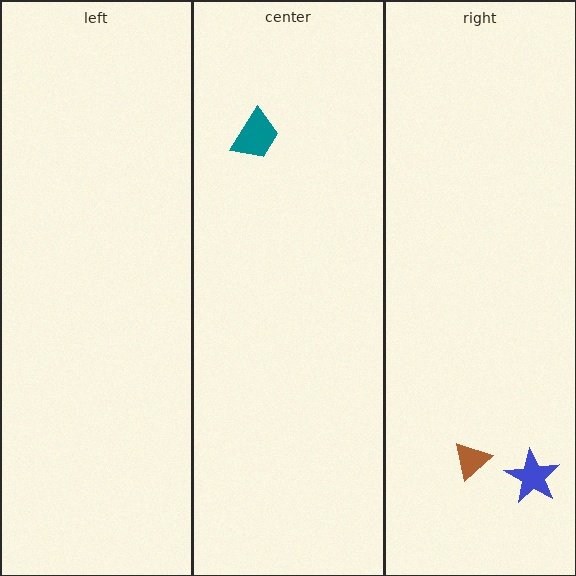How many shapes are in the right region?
2.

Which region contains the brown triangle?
The right region.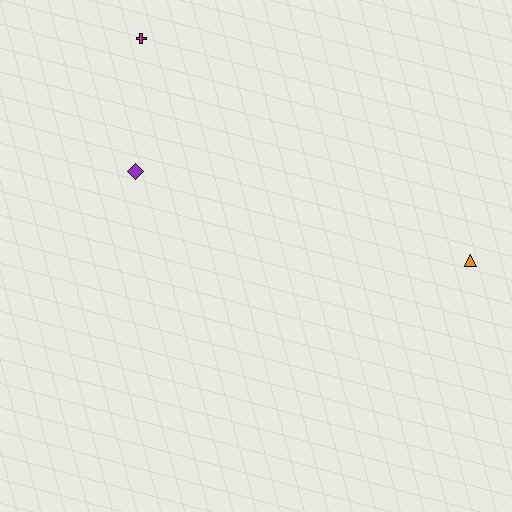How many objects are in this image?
There are 3 objects.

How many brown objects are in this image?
There are no brown objects.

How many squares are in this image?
There are no squares.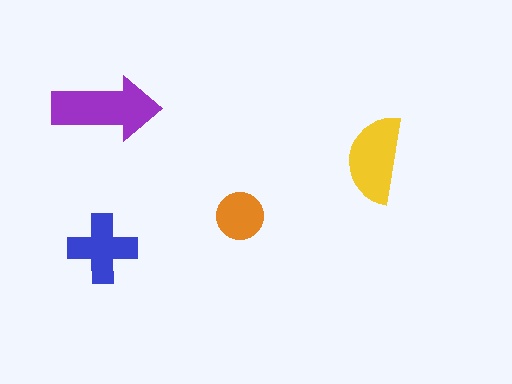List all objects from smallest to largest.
The orange circle, the blue cross, the yellow semicircle, the purple arrow.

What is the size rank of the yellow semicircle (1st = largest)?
2nd.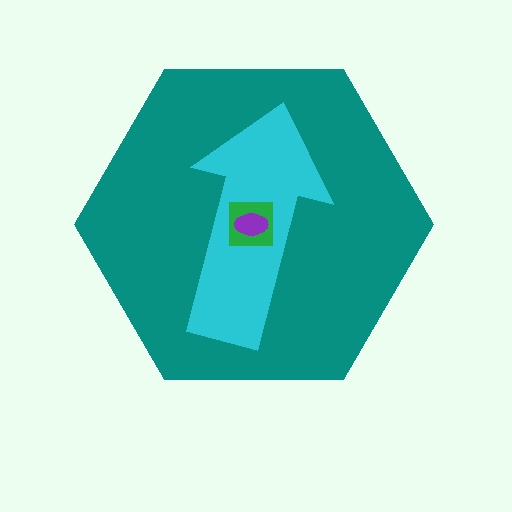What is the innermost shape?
The purple ellipse.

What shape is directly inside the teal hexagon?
The cyan arrow.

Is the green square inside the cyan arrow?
Yes.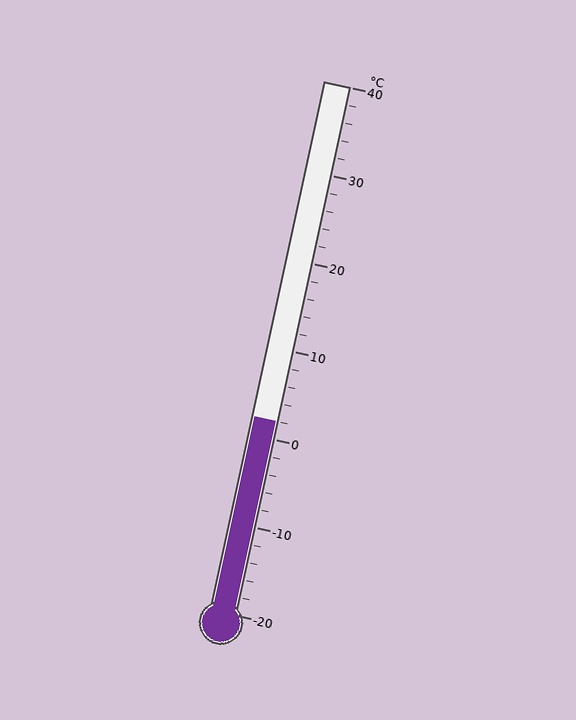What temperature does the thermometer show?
The thermometer shows approximately 2°C.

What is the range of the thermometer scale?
The thermometer scale ranges from -20°C to 40°C.